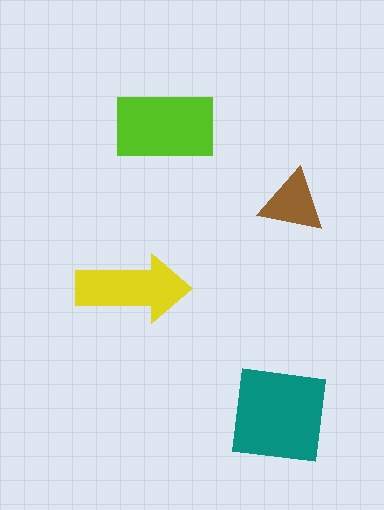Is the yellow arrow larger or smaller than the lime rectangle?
Smaller.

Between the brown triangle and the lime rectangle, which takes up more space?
The lime rectangle.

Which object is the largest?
The teal square.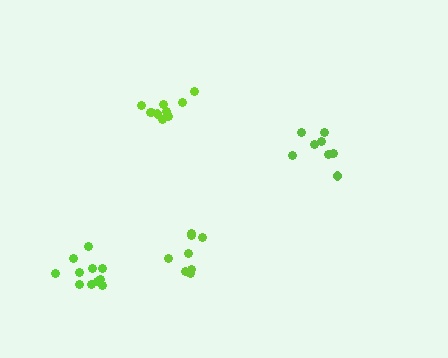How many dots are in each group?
Group 1: 8 dots, Group 2: 11 dots, Group 3: 10 dots, Group 4: 8 dots (37 total).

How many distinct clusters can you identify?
There are 4 distinct clusters.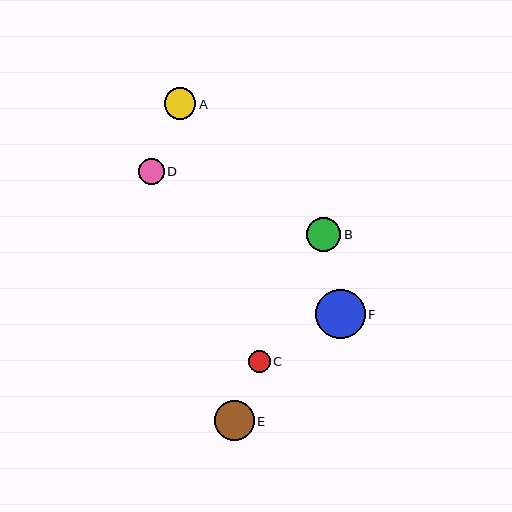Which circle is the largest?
Circle F is the largest with a size of approximately 50 pixels.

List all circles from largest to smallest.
From largest to smallest: F, E, B, A, D, C.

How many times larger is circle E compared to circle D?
Circle E is approximately 1.6 times the size of circle D.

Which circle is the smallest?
Circle C is the smallest with a size of approximately 22 pixels.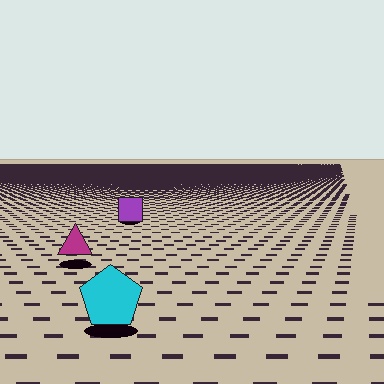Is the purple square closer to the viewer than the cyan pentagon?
No. The cyan pentagon is closer — you can tell from the texture gradient: the ground texture is coarser near it.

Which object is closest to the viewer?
The cyan pentagon is closest. The texture marks near it are larger and more spread out.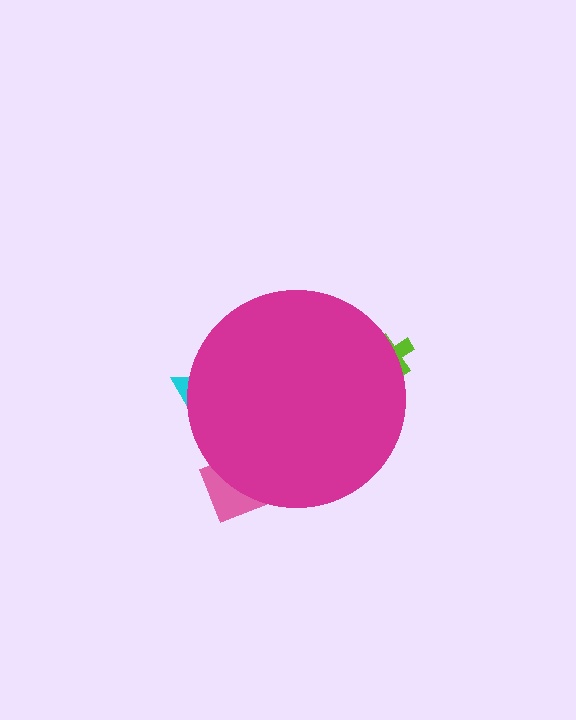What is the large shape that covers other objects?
A magenta circle.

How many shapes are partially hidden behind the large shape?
3 shapes are partially hidden.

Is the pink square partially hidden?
Yes, the pink square is partially hidden behind the magenta circle.